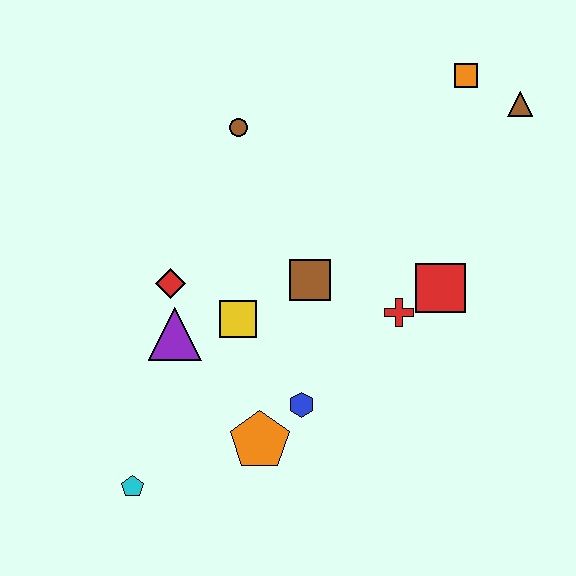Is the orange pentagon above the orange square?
No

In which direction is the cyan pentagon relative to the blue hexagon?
The cyan pentagon is to the left of the blue hexagon.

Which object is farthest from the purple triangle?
The brown triangle is farthest from the purple triangle.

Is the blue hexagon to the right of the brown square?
No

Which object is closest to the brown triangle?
The orange square is closest to the brown triangle.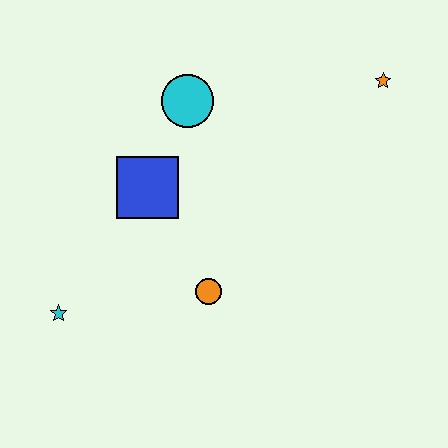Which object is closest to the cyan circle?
The blue square is closest to the cyan circle.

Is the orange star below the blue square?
No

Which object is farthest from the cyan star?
The orange star is farthest from the cyan star.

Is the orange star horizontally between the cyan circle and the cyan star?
No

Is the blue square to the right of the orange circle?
No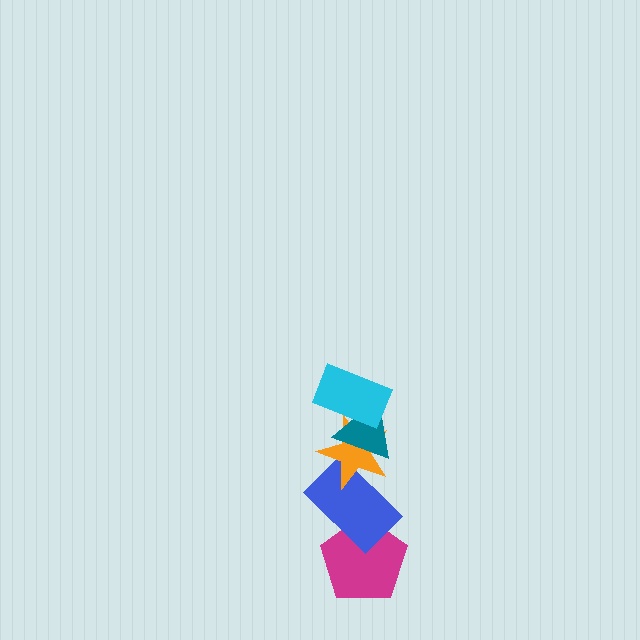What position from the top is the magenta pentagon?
The magenta pentagon is 5th from the top.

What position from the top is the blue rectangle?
The blue rectangle is 4th from the top.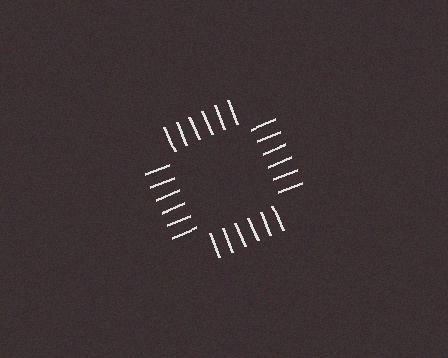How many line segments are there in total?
24 — 6 along each of the 4 edges.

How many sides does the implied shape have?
4 sides — the line-ends trace a square.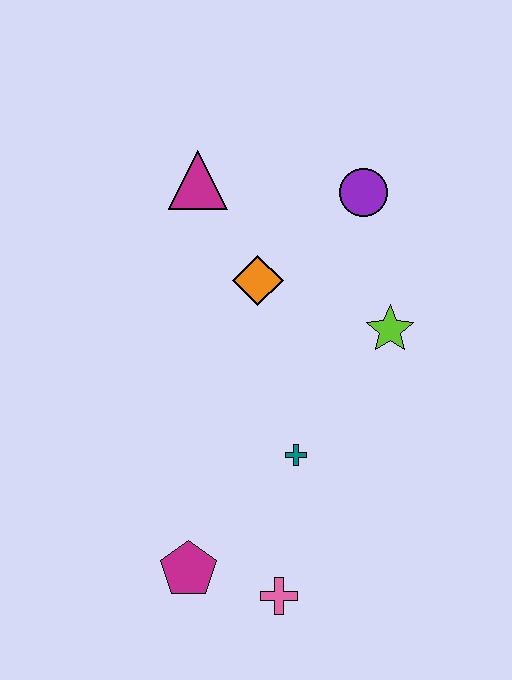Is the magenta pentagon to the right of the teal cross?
No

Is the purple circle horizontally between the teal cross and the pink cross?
No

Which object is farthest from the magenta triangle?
The pink cross is farthest from the magenta triangle.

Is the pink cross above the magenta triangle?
No